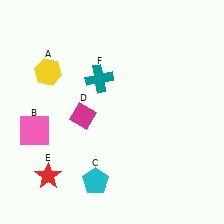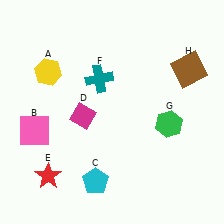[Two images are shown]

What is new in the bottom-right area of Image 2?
A green hexagon (G) was added in the bottom-right area of Image 2.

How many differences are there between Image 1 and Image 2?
There are 2 differences between the two images.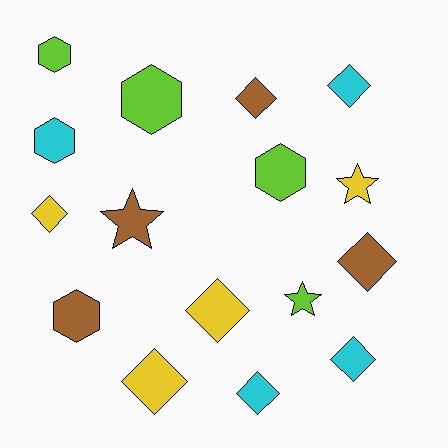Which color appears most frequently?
Lime, with 4 objects.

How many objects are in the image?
There are 16 objects.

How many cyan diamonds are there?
There are 3 cyan diamonds.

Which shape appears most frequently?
Diamond, with 8 objects.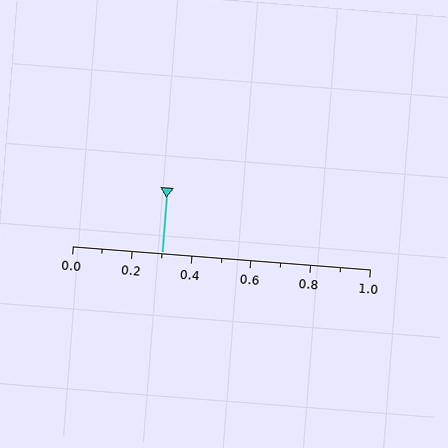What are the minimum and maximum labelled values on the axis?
The axis runs from 0.0 to 1.0.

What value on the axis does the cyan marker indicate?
The marker indicates approximately 0.3.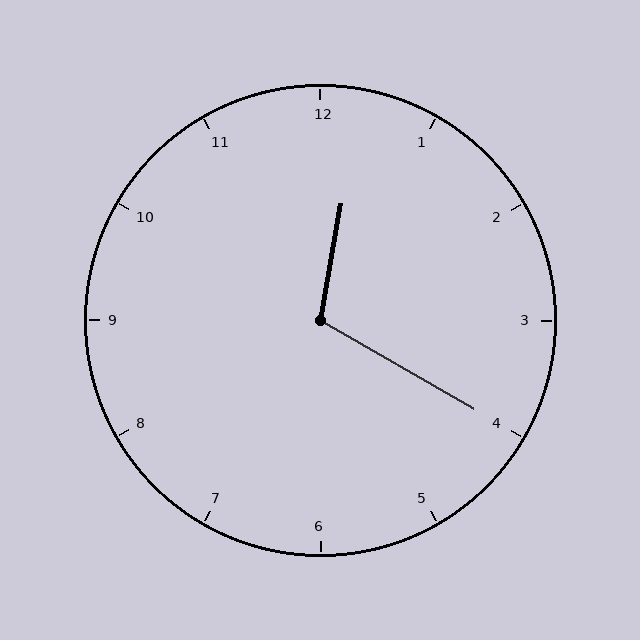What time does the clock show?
12:20.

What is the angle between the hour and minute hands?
Approximately 110 degrees.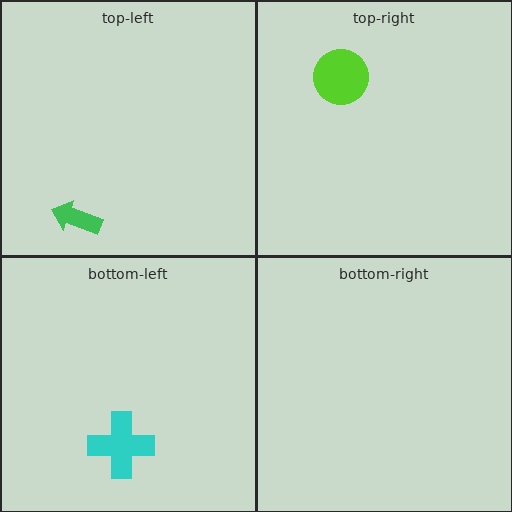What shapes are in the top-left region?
The green arrow.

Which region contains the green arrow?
The top-left region.